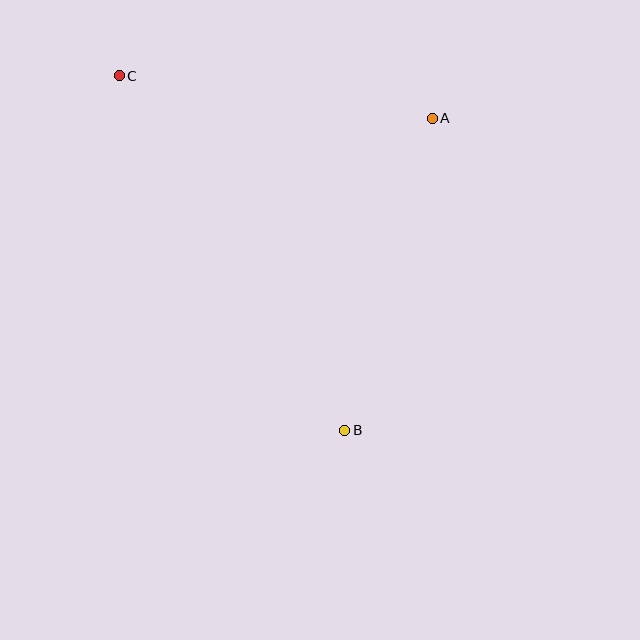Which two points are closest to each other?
Points A and C are closest to each other.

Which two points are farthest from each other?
Points B and C are farthest from each other.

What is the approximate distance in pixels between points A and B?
The distance between A and B is approximately 324 pixels.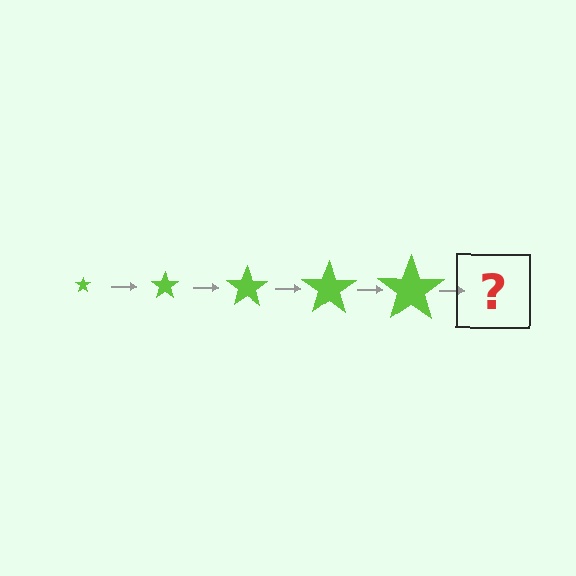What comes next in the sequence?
The next element should be a lime star, larger than the previous one.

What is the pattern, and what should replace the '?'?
The pattern is that the star gets progressively larger each step. The '?' should be a lime star, larger than the previous one.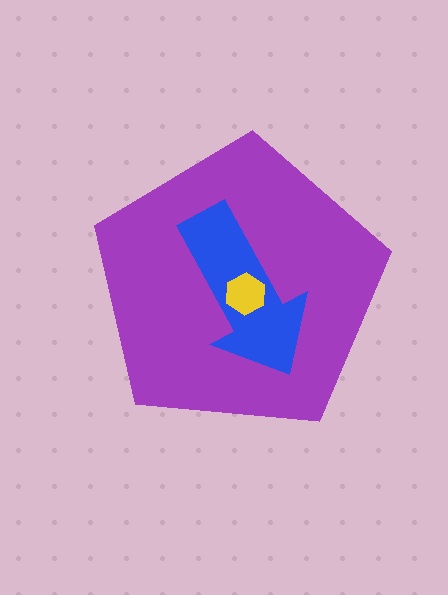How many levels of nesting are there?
3.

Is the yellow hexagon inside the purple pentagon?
Yes.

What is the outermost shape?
The purple pentagon.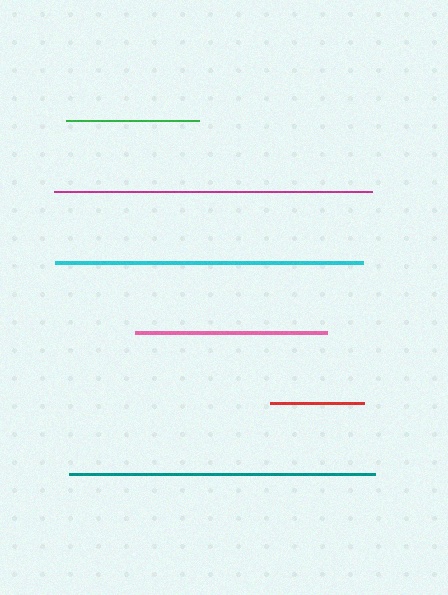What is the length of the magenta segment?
The magenta segment is approximately 318 pixels long.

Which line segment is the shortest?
The red line is the shortest at approximately 94 pixels.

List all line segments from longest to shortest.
From longest to shortest: magenta, cyan, teal, pink, green, red.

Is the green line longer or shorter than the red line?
The green line is longer than the red line.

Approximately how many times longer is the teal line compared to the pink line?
The teal line is approximately 1.6 times the length of the pink line.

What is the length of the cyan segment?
The cyan segment is approximately 308 pixels long.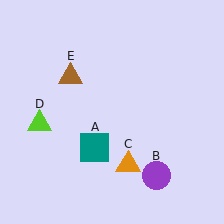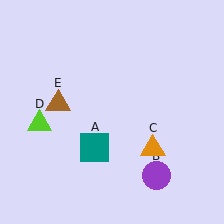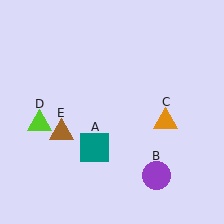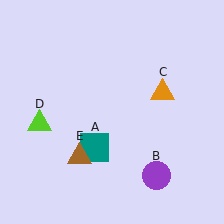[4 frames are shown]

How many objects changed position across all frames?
2 objects changed position: orange triangle (object C), brown triangle (object E).